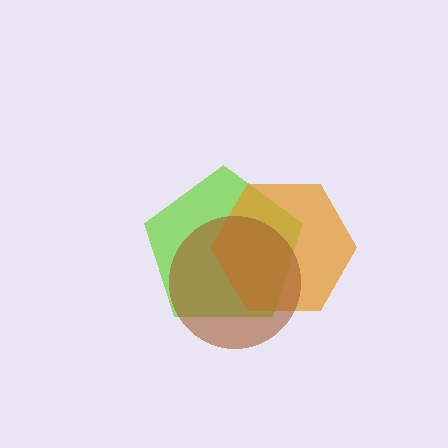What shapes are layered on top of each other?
The layered shapes are: a lime pentagon, an orange hexagon, a brown circle.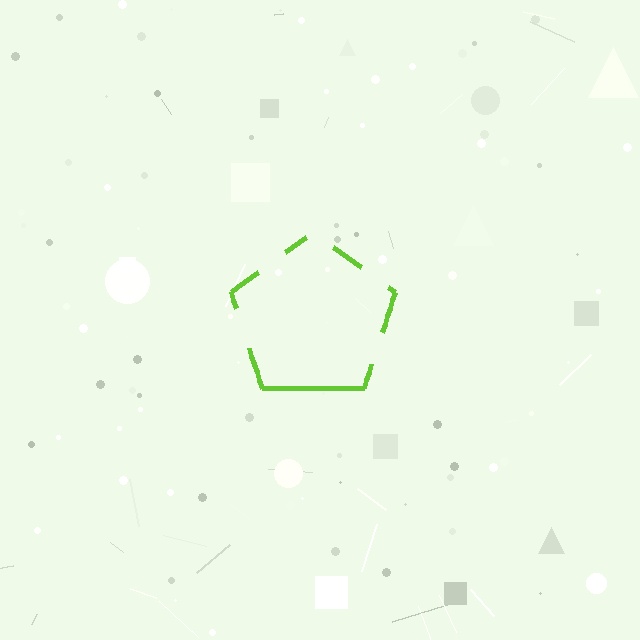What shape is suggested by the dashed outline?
The dashed outline suggests a pentagon.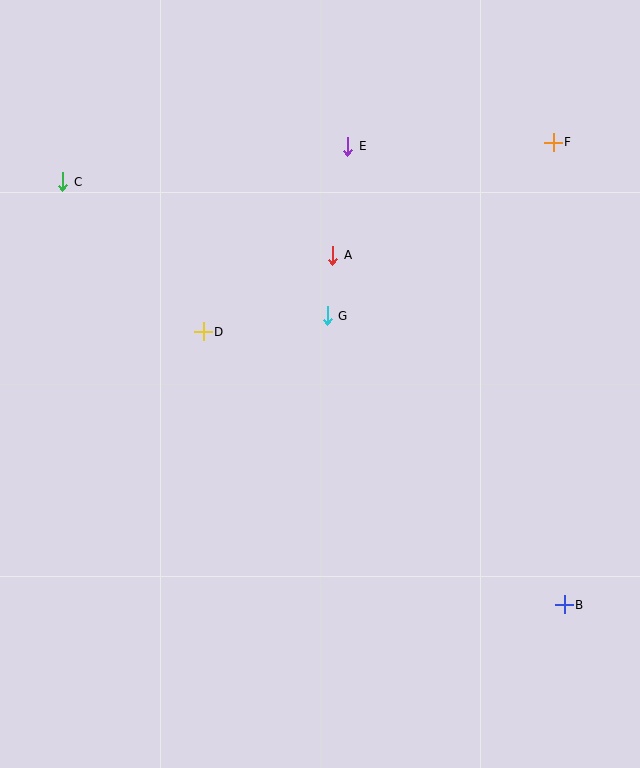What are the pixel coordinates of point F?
Point F is at (553, 142).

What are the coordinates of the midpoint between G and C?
The midpoint between G and C is at (195, 249).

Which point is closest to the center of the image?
Point G at (327, 316) is closest to the center.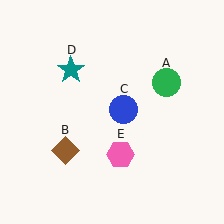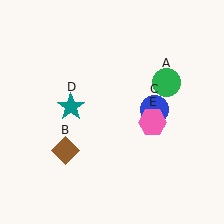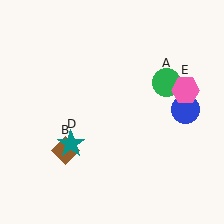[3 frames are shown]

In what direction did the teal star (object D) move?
The teal star (object D) moved down.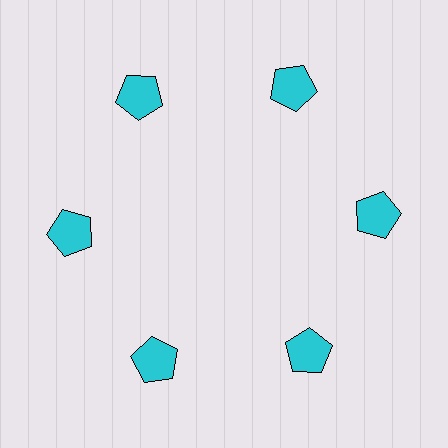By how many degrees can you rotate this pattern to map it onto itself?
The pattern maps onto itself every 60 degrees of rotation.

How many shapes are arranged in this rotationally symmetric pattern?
There are 6 shapes, arranged in 6 groups of 1.